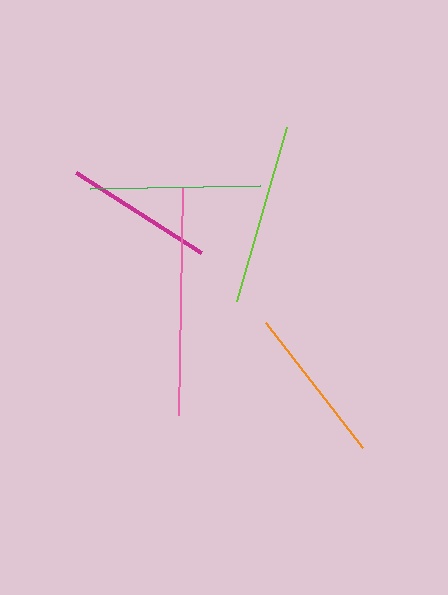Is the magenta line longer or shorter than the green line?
The green line is longer than the magenta line.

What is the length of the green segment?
The green segment is approximately 170 pixels long.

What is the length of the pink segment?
The pink segment is approximately 228 pixels long.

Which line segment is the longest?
The pink line is the longest at approximately 228 pixels.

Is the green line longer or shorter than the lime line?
The lime line is longer than the green line.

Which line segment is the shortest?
The magenta line is the shortest at approximately 149 pixels.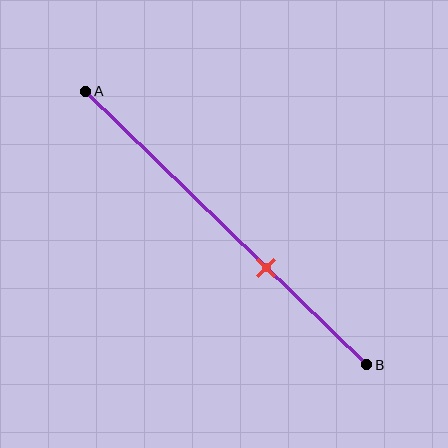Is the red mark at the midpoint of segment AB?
No, the mark is at about 65% from A, not at the 50% midpoint.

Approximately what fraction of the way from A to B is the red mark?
The red mark is approximately 65% of the way from A to B.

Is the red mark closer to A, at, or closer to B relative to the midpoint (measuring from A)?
The red mark is closer to point B than the midpoint of segment AB.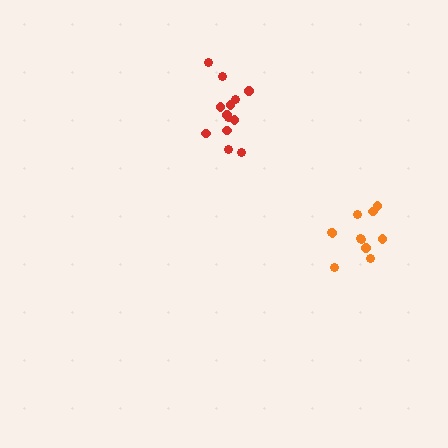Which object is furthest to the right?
The orange cluster is rightmost.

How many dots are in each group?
Group 1: 11 dots, Group 2: 13 dots (24 total).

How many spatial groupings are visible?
There are 2 spatial groupings.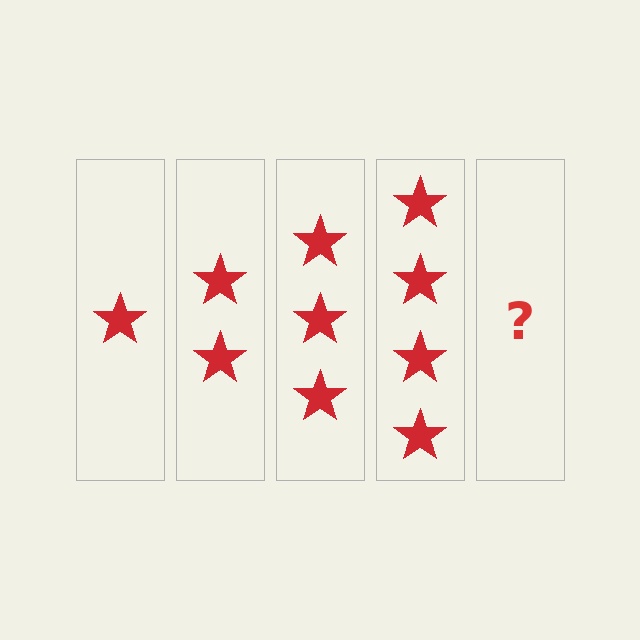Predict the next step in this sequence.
The next step is 5 stars.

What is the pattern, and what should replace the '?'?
The pattern is that each step adds one more star. The '?' should be 5 stars.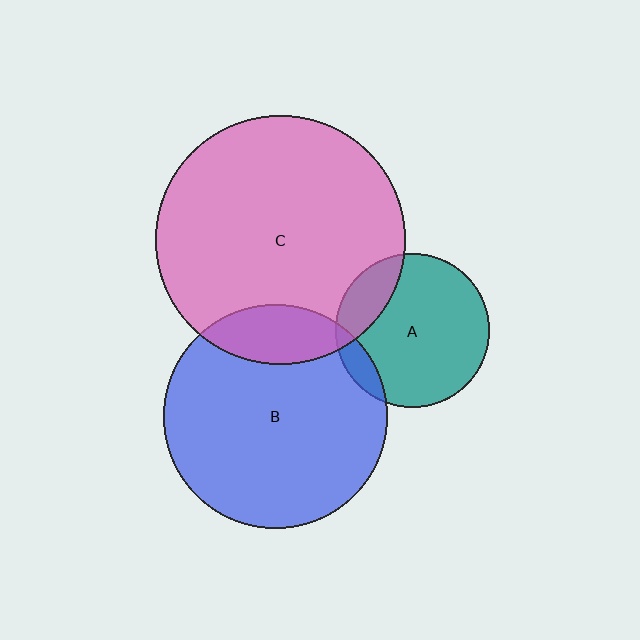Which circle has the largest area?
Circle C (pink).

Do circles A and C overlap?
Yes.